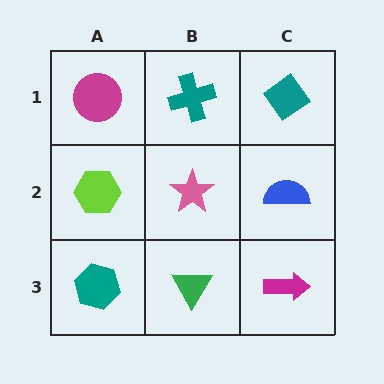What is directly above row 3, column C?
A blue semicircle.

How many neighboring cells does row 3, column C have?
2.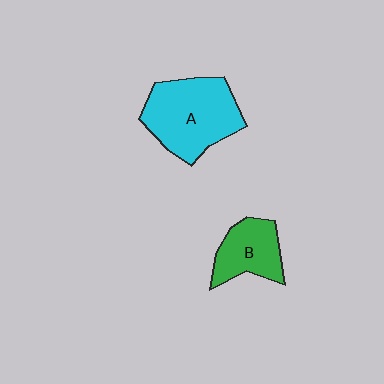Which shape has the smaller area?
Shape B (green).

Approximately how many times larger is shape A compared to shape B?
Approximately 1.7 times.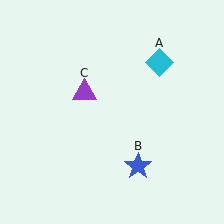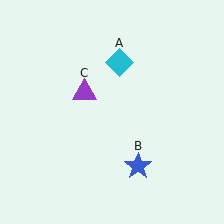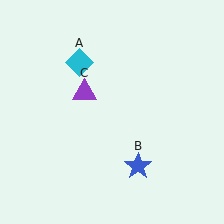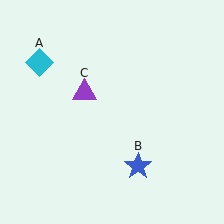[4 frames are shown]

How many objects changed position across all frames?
1 object changed position: cyan diamond (object A).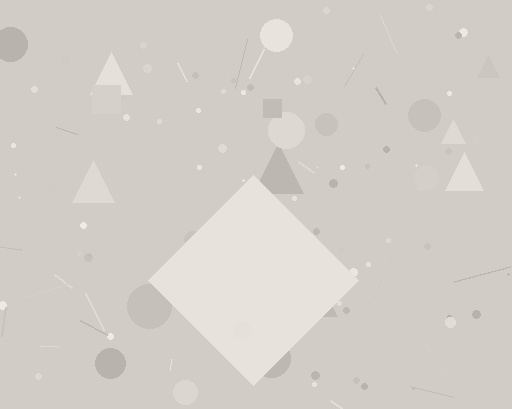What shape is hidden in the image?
A diamond is hidden in the image.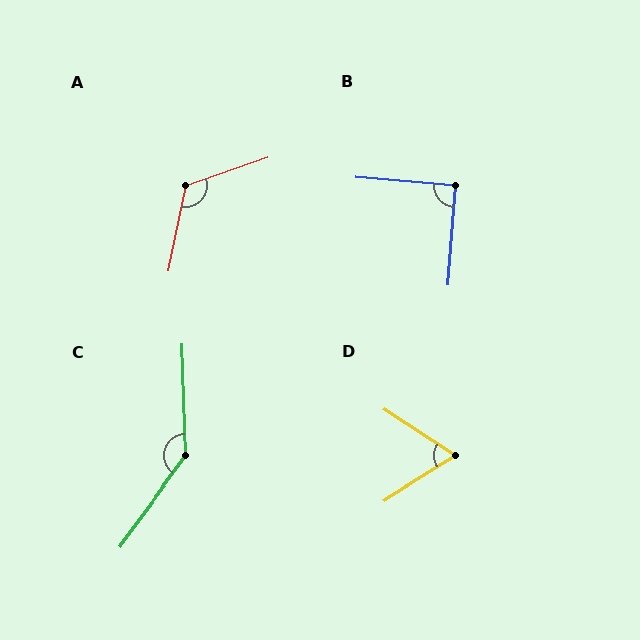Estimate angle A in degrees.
Approximately 120 degrees.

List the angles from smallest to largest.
D (65°), B (90°), A (120°), C (142°).